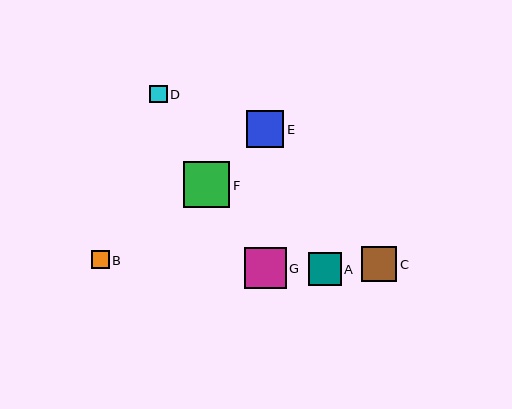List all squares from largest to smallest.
From largest to smallest: F, G, E, C, A, B, D.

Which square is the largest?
Square F is the largest with a size of approximately 46 pixels.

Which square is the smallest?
Square D is the smallest with a size of approximately 18 pixels.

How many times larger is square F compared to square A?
Square F is approximately 1.4 times the size of square A.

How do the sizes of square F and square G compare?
Square F and square G are approximately the same size.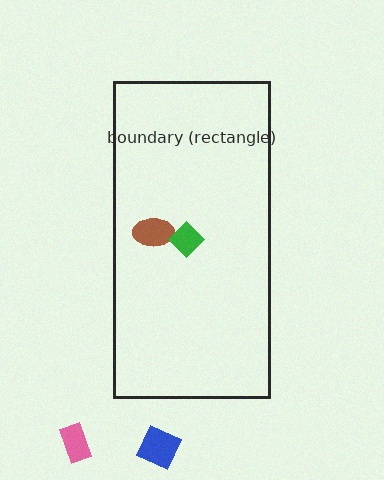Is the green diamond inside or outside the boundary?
Inside.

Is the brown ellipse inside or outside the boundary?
Inside.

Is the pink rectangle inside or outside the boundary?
Outside.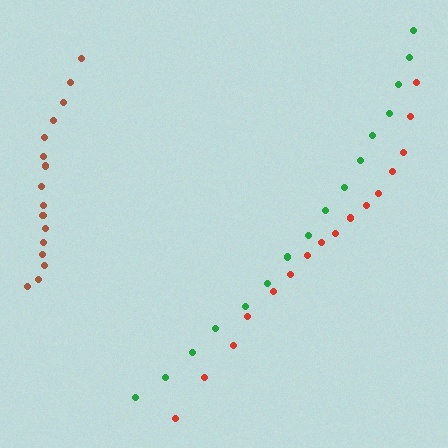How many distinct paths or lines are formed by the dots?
There are 3 distinct paths.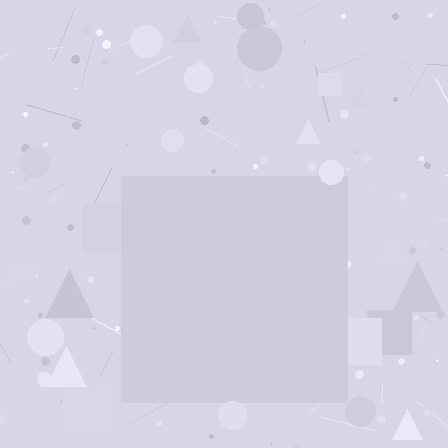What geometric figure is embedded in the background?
A square is embedded in the background.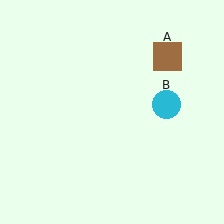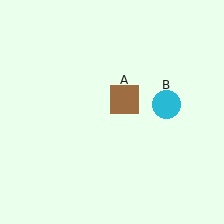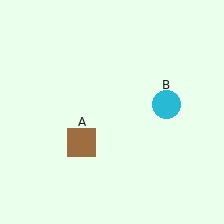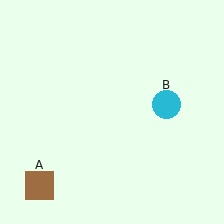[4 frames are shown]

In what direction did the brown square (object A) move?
The brown square (object A) moved down and to the left.